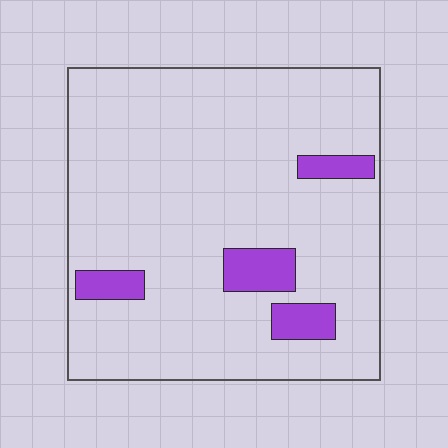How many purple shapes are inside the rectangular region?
4.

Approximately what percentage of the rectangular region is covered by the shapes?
Approximately 10%.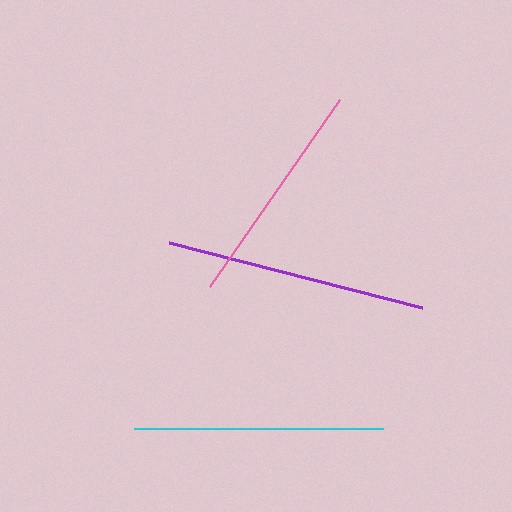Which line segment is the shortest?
The pink line is the shortest at approximately 228 pixels.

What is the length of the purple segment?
The purple segment is approximately 262 pixels long.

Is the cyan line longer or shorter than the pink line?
The cyan line is longer than the pink line.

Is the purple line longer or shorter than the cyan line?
The purple line is longer than the cyan line.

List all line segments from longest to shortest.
From longest to shortest: purple, cyan, pink.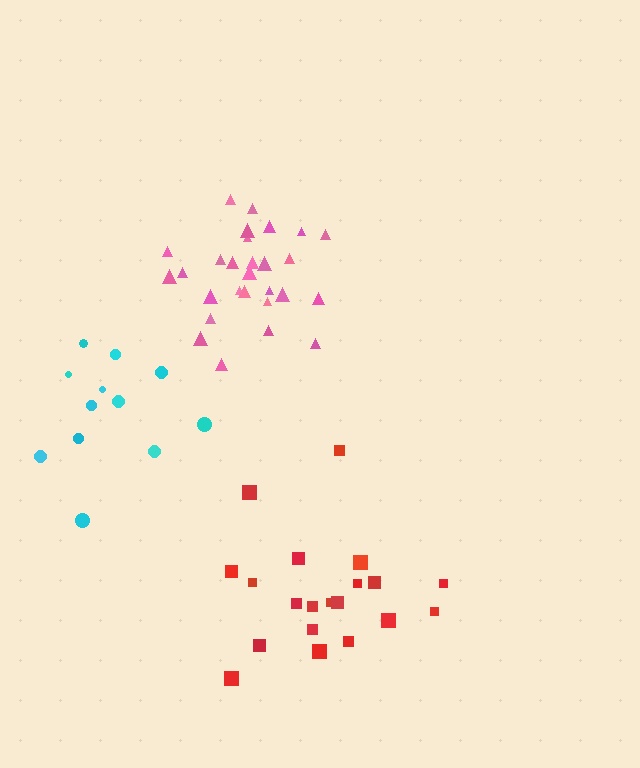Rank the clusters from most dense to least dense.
pink, red, cyan.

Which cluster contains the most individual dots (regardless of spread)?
Pink (28).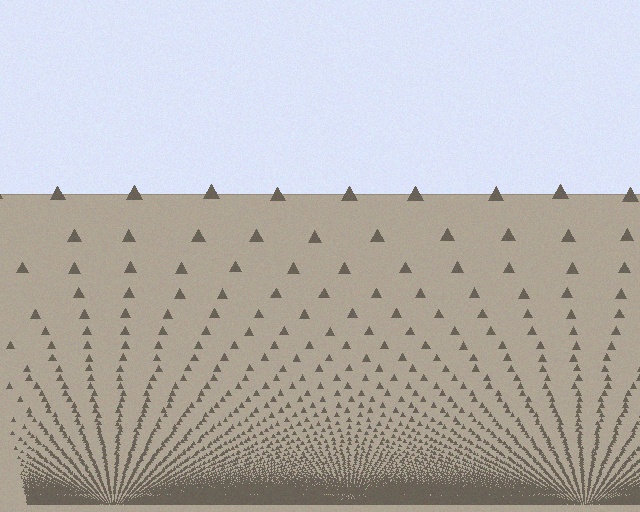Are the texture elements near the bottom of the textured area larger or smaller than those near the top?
Smaller. The gradient is inverted — elements near the bottom are smaller and denser.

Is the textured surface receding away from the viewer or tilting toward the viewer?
The surface appears to tilt toward the viewer. Texture elements get larger and sparser toward the top.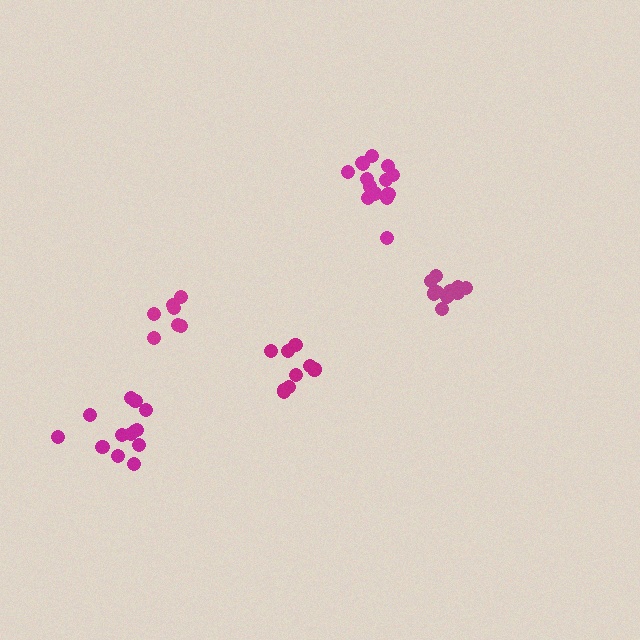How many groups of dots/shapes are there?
There are 5 groups.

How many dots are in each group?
Group 1: 13 dots, Group 2: 8 dots, Group 3: 9 dots, Group 4: 11 dots, Group 5: 14 dots (55 total).